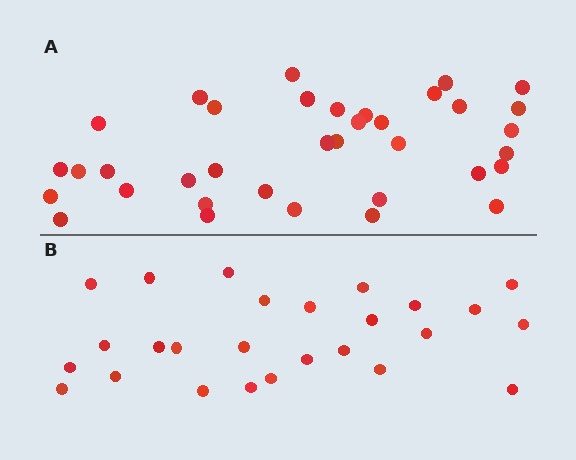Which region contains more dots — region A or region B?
Region A (the top region) has more dots.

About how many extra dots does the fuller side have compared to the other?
Region A has roughly 10 or so more dots than region B.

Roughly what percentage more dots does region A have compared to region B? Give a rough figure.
About 40% more.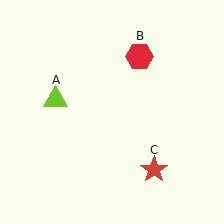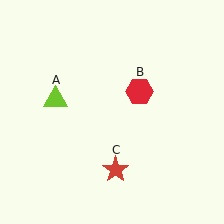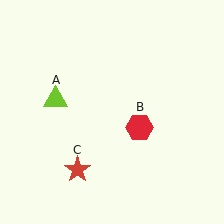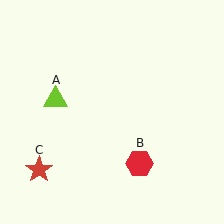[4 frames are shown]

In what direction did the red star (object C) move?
The red star (object C) moved left.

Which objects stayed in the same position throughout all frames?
Lime triangle (object A) remained stationary.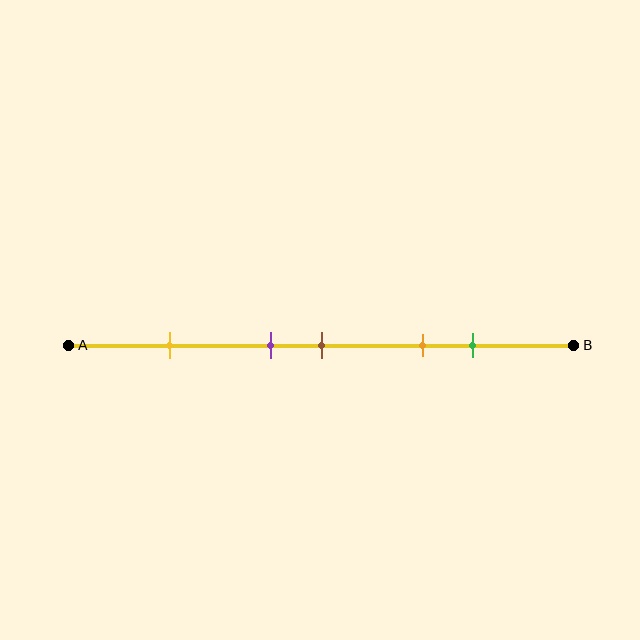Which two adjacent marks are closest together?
The purple and brown marks are the closest adjacent pair.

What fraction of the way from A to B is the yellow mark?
The yellow mark is approximately 20% (0.2) of the way from A to B.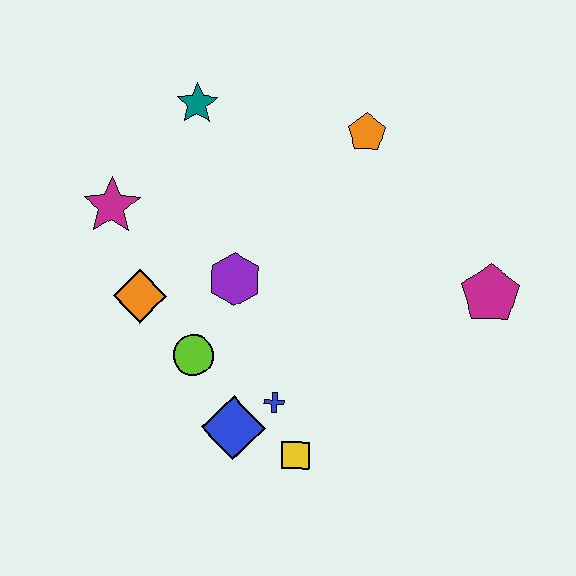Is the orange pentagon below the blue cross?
No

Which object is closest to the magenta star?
The orange diamond is closest to the magenta star.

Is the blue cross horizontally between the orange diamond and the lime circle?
No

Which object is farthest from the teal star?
The yellow square is farthest from the teal star.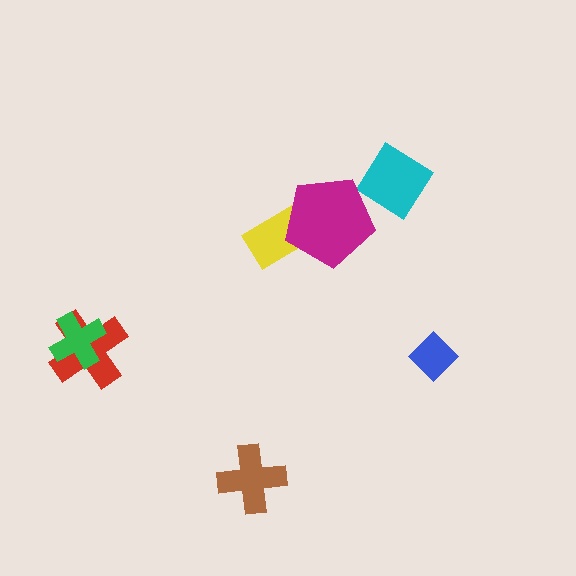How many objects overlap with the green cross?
1 object overlaps with the green cross.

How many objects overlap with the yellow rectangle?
1 object overlaps with the yellow rectangle.